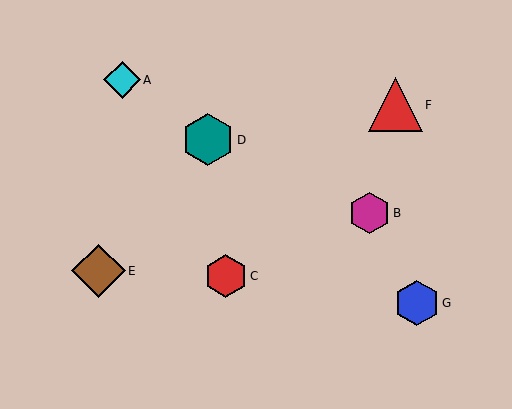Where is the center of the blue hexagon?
The center of the blue hexagon is at (417, 303).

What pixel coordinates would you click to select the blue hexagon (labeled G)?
Click at (417, 303) to select the blue hexagon G.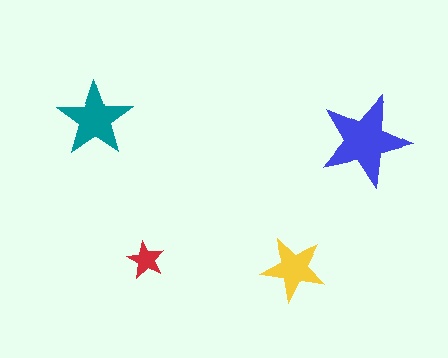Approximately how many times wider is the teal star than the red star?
About 2 times wider.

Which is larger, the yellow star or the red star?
The yellow one.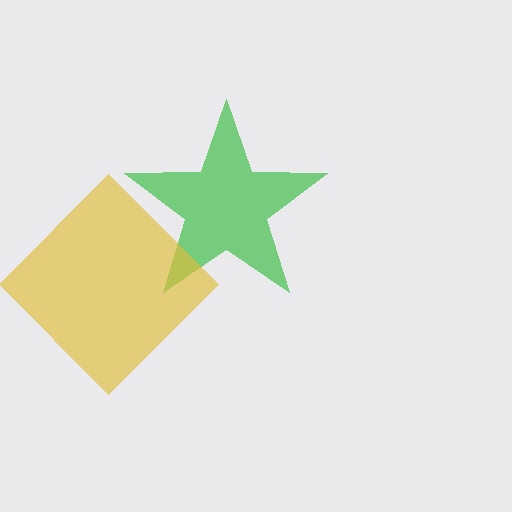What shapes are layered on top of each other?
The layered shapes are: a green star, a yellow diamond.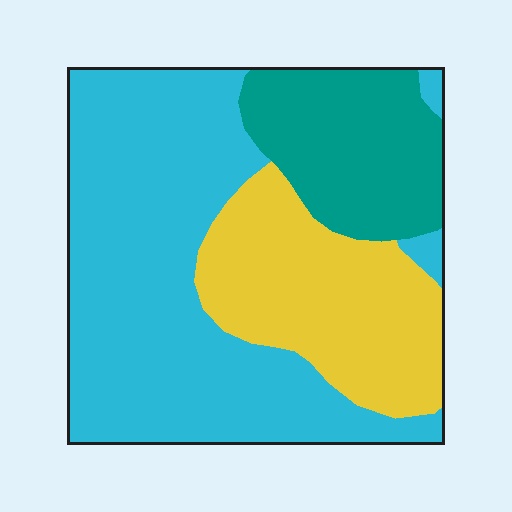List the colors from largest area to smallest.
From largest to smallest: cyan, yellow, teal.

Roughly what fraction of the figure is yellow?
Yellow takes up about one quarter (1/4) of the figure.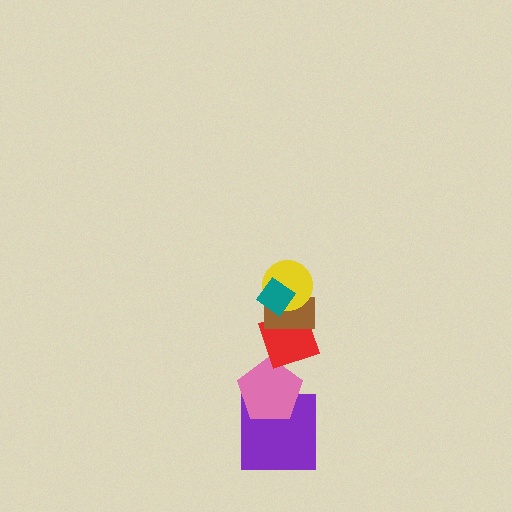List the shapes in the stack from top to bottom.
From top to bottom: the teal diamond, the yellow circle, the brown rectangle, the red diamond, the pink pentagon, the purple square.